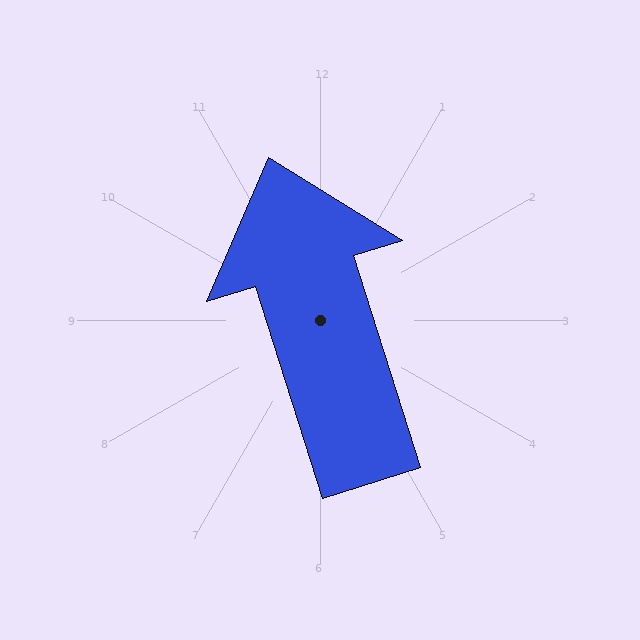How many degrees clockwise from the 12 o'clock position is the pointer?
Approximately 343 degrees.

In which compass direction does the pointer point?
North.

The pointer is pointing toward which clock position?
Roughly 11 o'clock.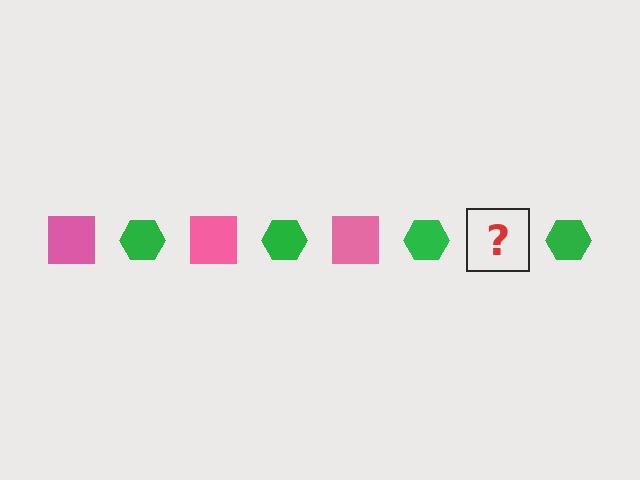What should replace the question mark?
The question mark should be replaced with a pink square.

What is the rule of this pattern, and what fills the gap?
The rule is that the pattern alternates between pink square and green hexagon. The gap should be filled with a pink square.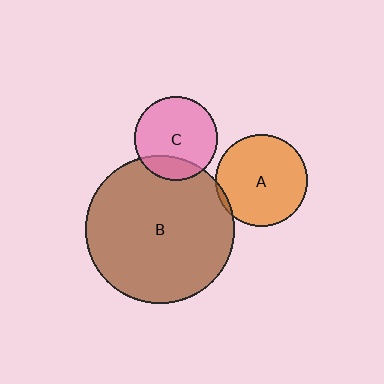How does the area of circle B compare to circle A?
Approximately 2.6 times.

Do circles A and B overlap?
Yes.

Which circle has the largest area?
Circle B (brown).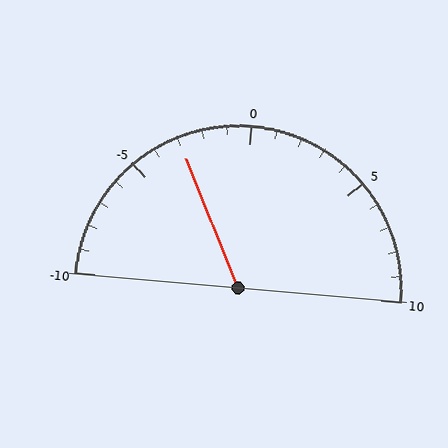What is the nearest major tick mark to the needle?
The nearest major tick mark is -5.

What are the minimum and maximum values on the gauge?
The gauge ranges from -10 to 10.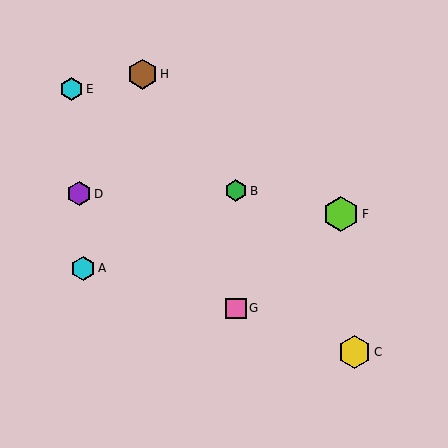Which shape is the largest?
The lime hexagon (labeled F) is the largest.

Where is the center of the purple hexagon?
The center of the purple hexagon is at (79, 194).